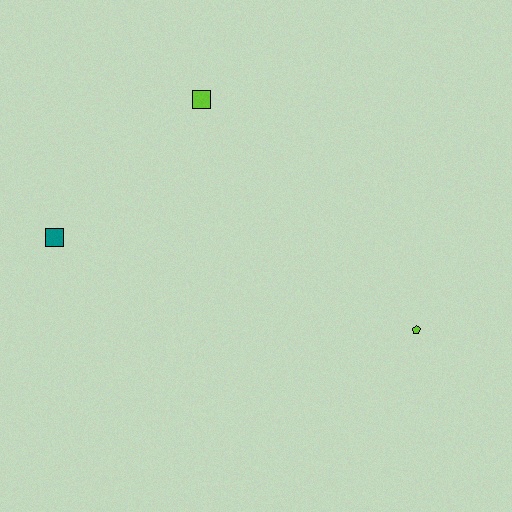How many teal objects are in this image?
There is 1 teal object.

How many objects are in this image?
There are 3 objects.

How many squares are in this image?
There are 2 squares.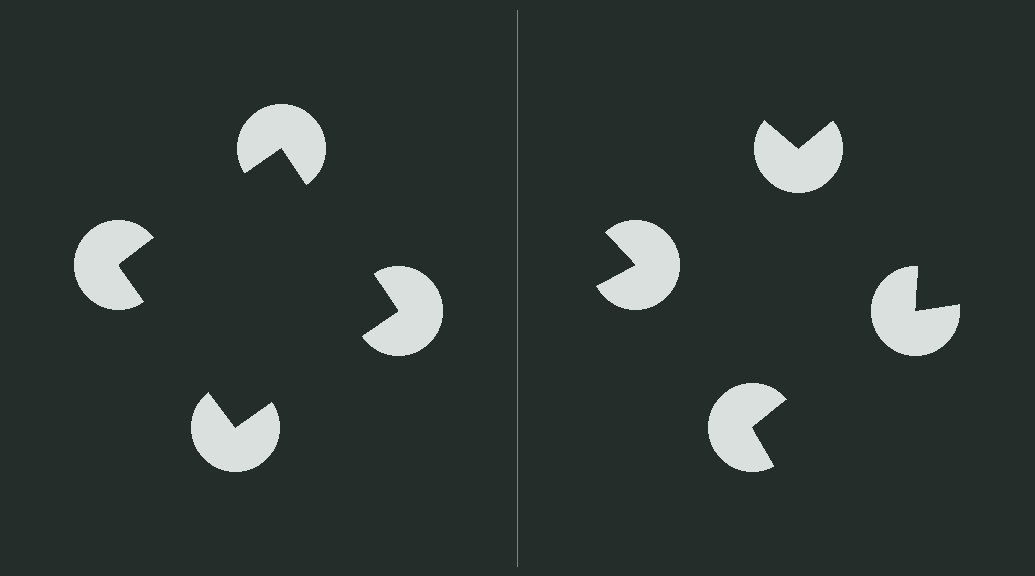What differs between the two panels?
The pac-man discs are positioned identically on both sides; only the wedge orientations differ. On the left they align to a square; on the right they are misaligned.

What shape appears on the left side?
An illusory square.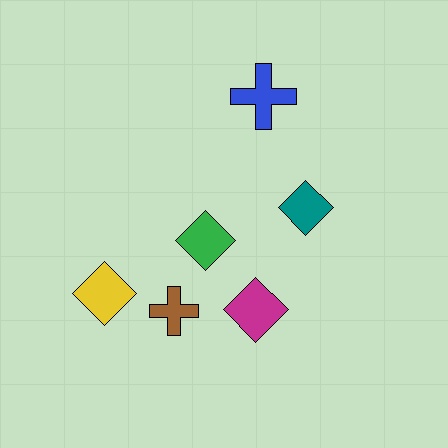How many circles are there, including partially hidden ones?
There are no circles.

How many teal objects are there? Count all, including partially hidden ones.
There is 1 teal object.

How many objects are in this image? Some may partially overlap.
There are 6 objects.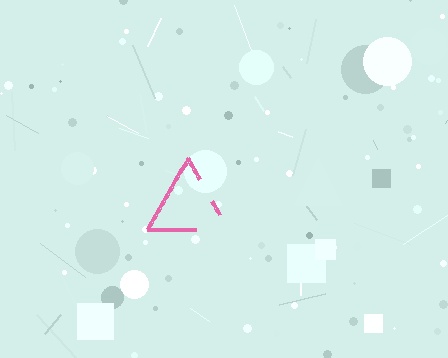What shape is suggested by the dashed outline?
The dashed outline suggests a triangle.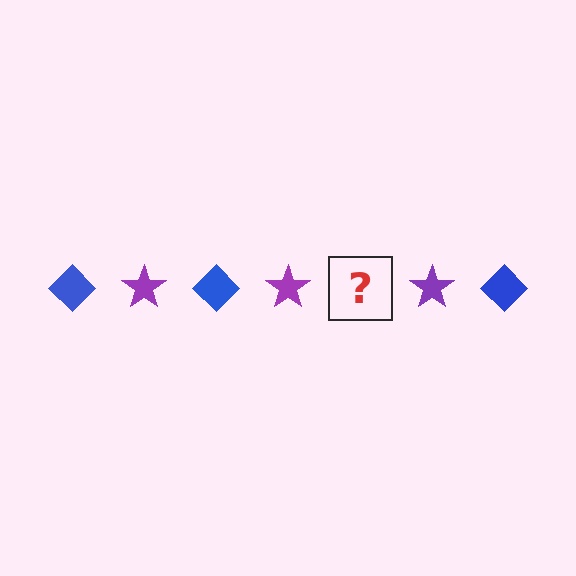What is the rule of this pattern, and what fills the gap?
The rule is that the pattern alternates between blue diamond and purple star. The gap should be filled with a blue diamond.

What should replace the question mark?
The question mark should be replaced with a blue diamond.